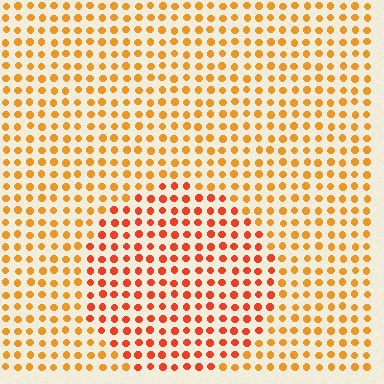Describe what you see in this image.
The image is filled with small orange elements in a uniform arrangement. A circle-shaped region is visible where the elements are tinted to a slightly different hue, forming a subtle color boundary.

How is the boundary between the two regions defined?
The boundary is defined purely by a slight shift in hue (about 27 degrees). Spacing, size, and orientation are identical on both sides.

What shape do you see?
I see a circle.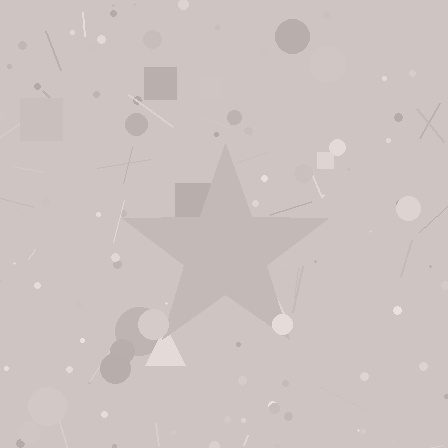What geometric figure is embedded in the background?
A star is embedded in the background.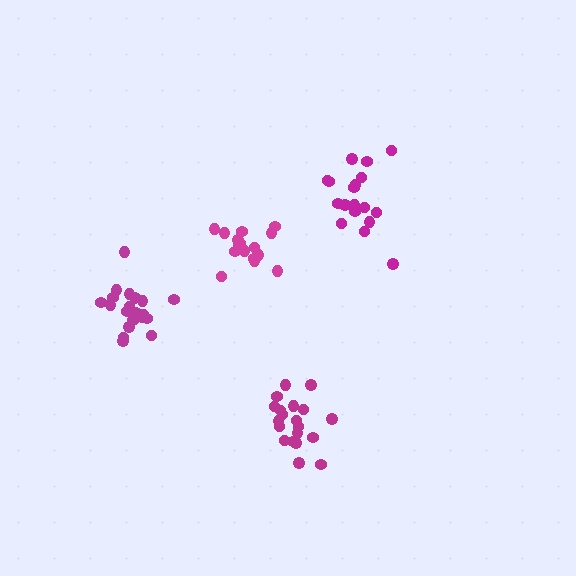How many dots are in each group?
Group 1: 16 dots, Group 2: 18 dots, Group 3: 20 dots, Group 4: 20 dots (74 total).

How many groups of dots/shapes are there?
There are 4 groups.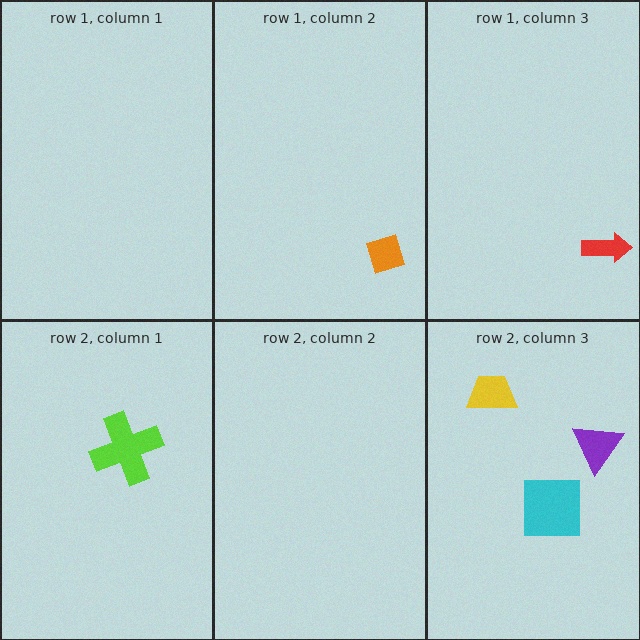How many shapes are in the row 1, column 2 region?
1.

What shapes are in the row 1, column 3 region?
The red arrow.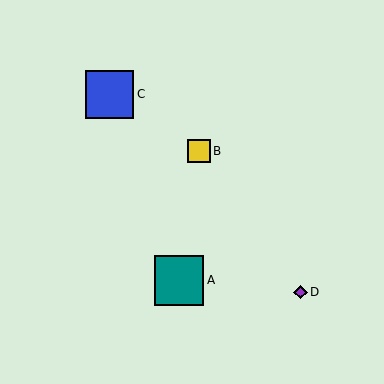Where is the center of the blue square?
The center of the blue square is at (110, 94).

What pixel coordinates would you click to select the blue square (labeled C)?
Click at (110, 94) to select the blue square C.